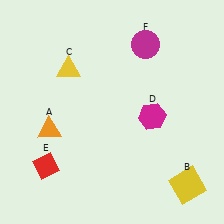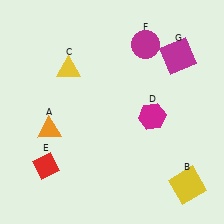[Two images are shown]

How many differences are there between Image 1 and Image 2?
There is 1 difference between the two images.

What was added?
A magenta square (G) was added in Image 2.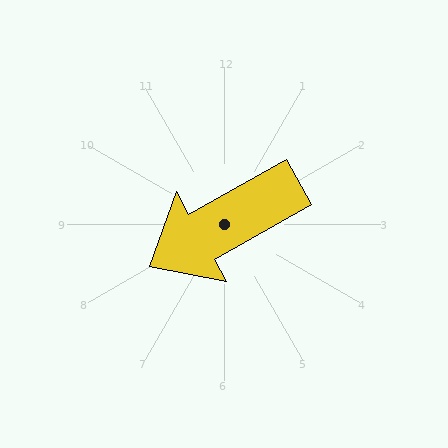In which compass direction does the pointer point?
Southwest.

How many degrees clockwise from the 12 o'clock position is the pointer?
Approximately 241 degrees.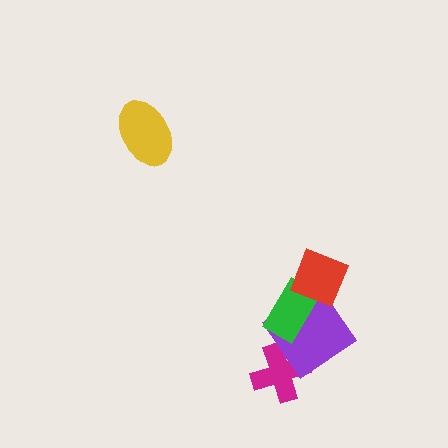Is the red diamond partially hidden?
No, no other shape covers it.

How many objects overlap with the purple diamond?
3 objects overlap with the purple diamond.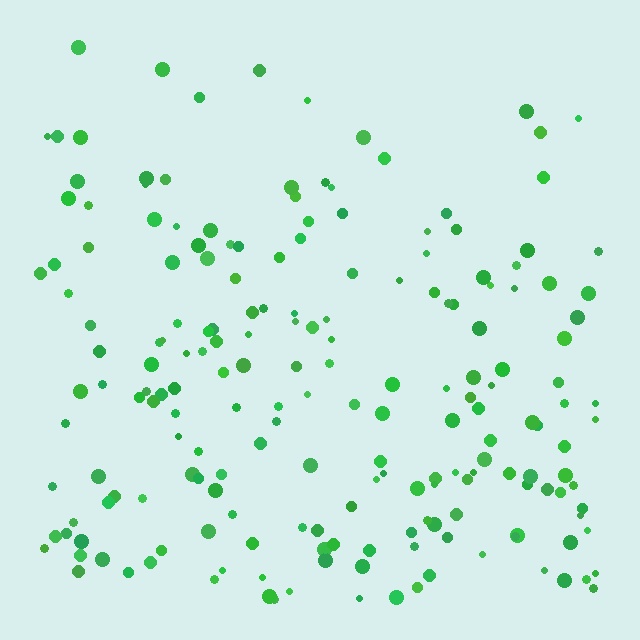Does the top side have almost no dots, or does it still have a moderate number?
Still a moderate number, just noticeably fewer than the bottom.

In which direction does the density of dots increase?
From top to bottom, with the bottom side densest.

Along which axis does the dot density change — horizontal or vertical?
Vertical.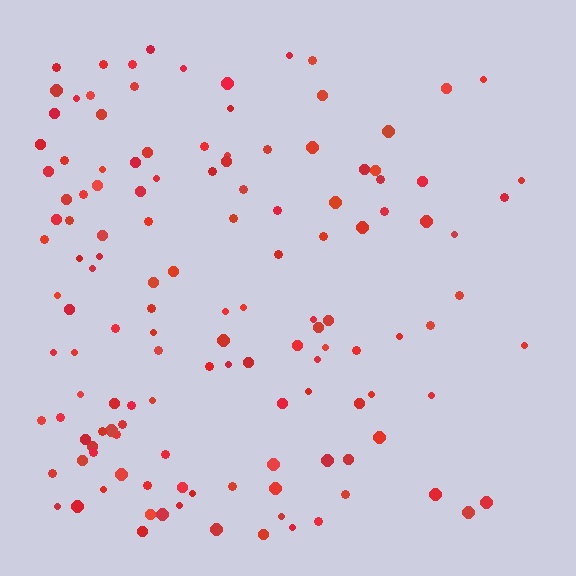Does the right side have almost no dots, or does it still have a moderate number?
Still a moderate number, just noticeably fewer than the left.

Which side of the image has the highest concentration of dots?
The left.